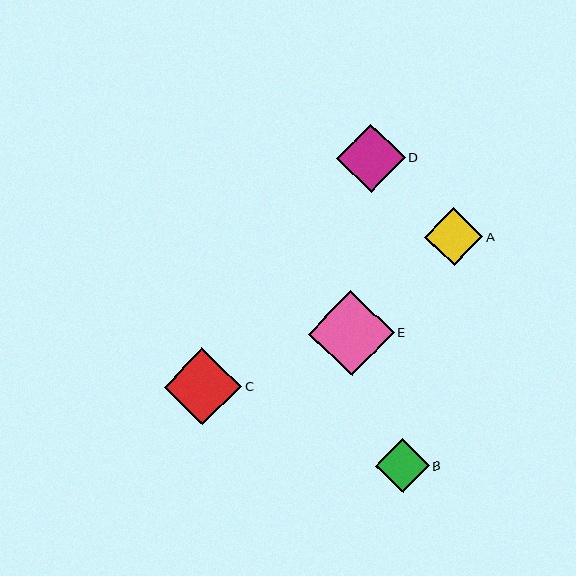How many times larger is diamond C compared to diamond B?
Diamond C is approximately 1.4 times the size of diamond B.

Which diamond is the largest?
Diamond E is the largest with a size of approximately 86 pixels.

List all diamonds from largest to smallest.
From largest to smallest: E, C, D, A, B.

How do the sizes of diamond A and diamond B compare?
Diamond A and diamond B are approximately the same size.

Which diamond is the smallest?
Diamond B is the smallest with a size of approximately 54 pixels.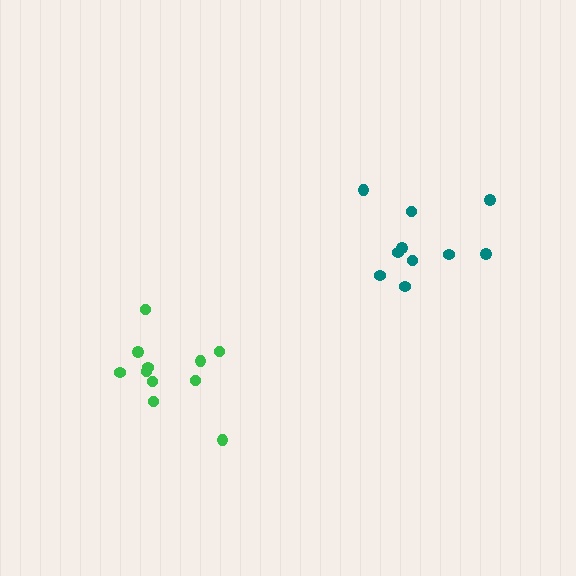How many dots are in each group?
Group 1: 11 dots, Group 2: 10 dots (21 total).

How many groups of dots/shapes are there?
There are 2 groups.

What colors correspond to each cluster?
The clusters are colored: green, teal.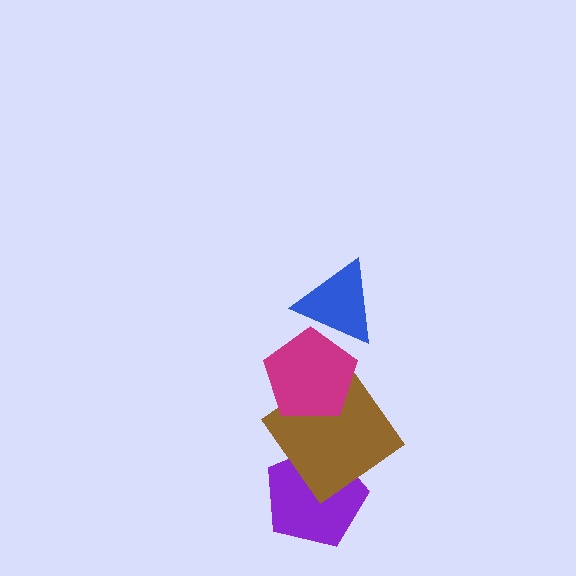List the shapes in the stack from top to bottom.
From top to bottom: the blue triangle, the magenta pentagon, the brown diamond, the purple pentagon.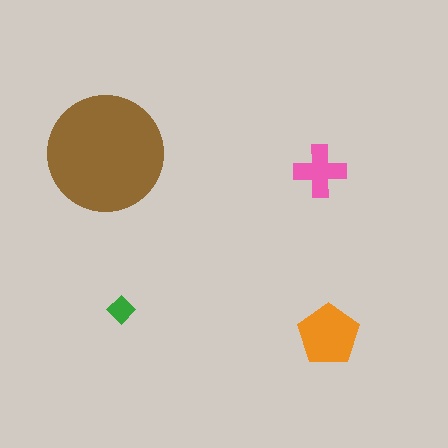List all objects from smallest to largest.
The green diamond, the pink cross, the orange pentagon, the brown circle.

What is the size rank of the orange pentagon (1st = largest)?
2nd.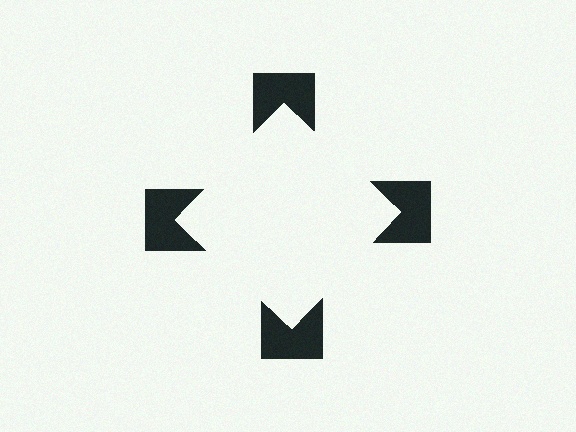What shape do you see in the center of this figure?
An illusory square — its edges are inferred from the aligned wedge cuts in the notched squares, not physically drawn.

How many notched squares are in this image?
There are 4 — one at each vertex of the illusory square.